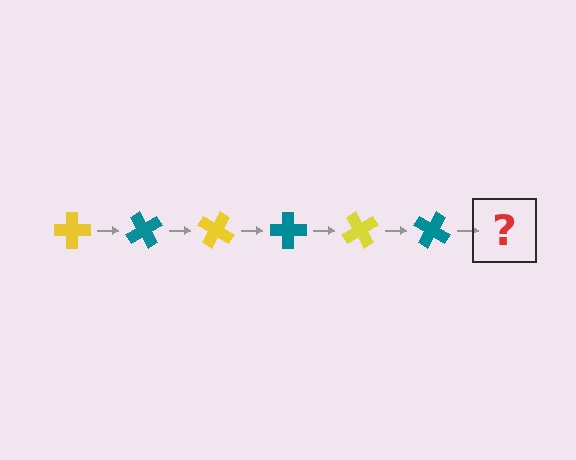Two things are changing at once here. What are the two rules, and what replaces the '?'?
The two rules are that it rotates 60 degrees each step and the color cycles through yellow and teal. The '?' should be a yellow cross, rotated 360 degrees from the start.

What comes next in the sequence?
The next element should be a yellow cross, rotated 360 degrees from the start.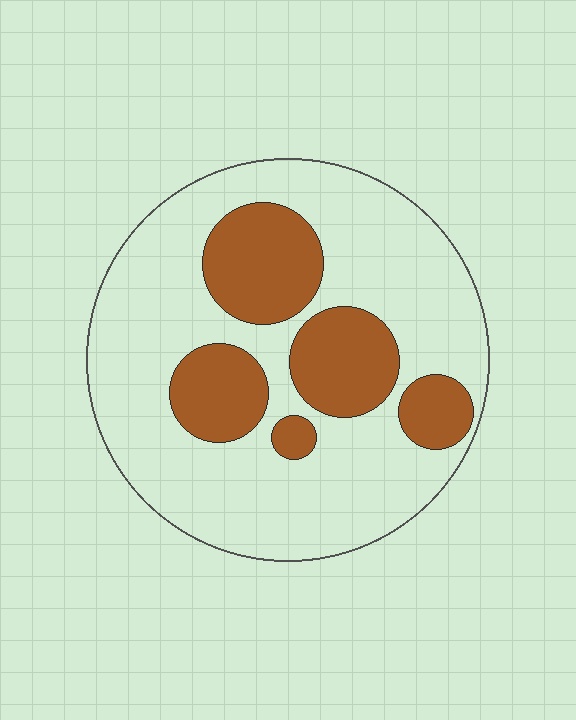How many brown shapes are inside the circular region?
5.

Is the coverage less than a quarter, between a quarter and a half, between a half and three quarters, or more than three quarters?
Between a quarter and a half.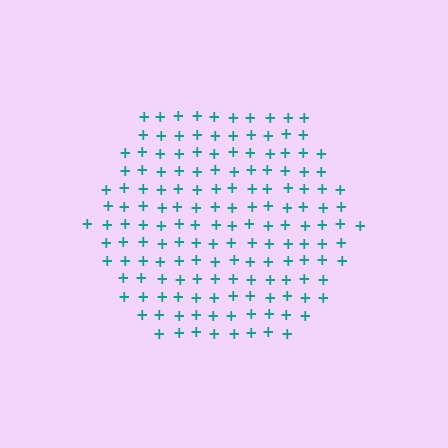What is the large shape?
The large shape is a hexagon.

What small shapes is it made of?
It is made of small plus signs.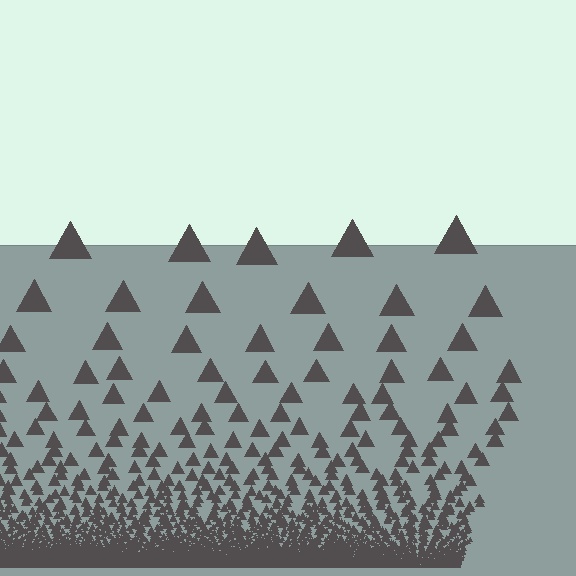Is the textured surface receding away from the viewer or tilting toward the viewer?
The surface appears to tilt toward the viewer. Texture elements get larger and sparser toward the top.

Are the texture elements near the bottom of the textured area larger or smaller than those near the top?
Smaller. The gradient is inverted — elements near the bottom are smaller and denser.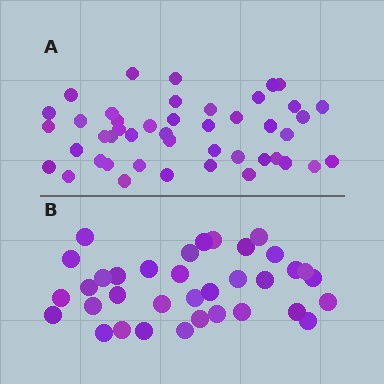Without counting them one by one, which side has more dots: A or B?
Region A (the top region) has more dots.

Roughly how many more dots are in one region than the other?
Region A has roughly 10 or so more dots than region B.